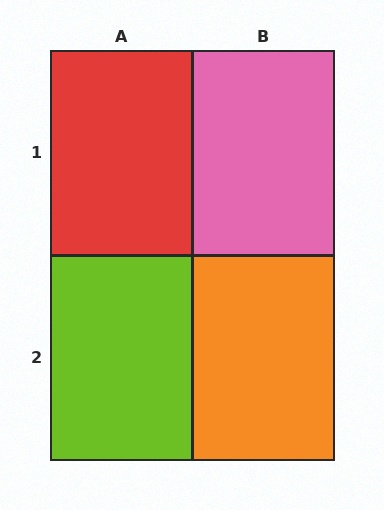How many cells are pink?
1 cell is pink.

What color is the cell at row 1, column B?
Pink.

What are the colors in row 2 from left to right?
Lime, orange.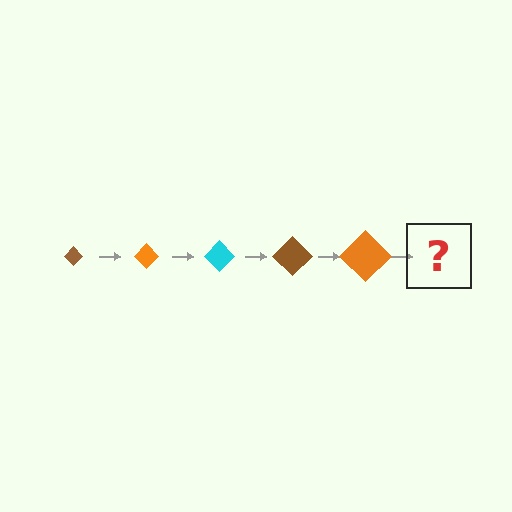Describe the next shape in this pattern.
It should be a cyan diamond, larger than the previous one.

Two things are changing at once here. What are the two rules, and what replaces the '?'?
The two rules are that the diamond grows larger each step and the color cycles through brown, orange, and cyan. The '?' should be a cyan diamond, larger than the previous one.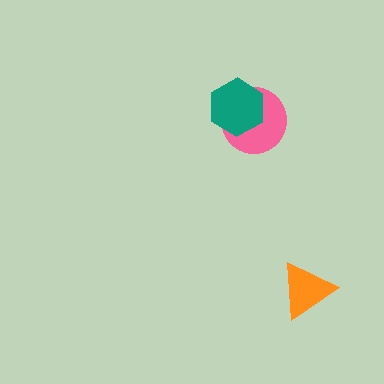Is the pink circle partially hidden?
Yes, it is partially covered by another shape.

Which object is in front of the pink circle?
The teal hexagon is in front of the pink circle.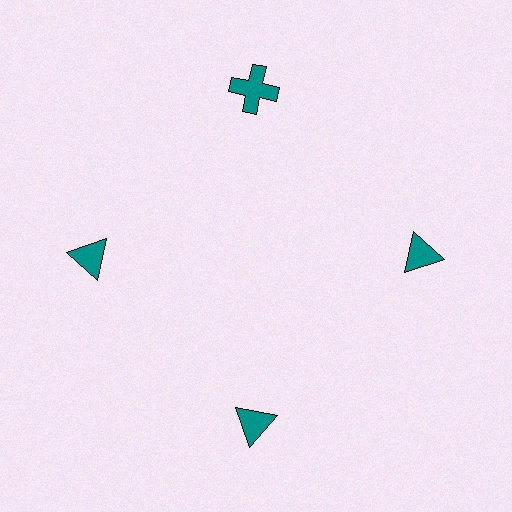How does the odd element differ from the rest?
It has a different shape: cross instead of triangle.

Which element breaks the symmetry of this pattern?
The teal cross at roughly the 12 o'clock position breaks the symmetry. All other shapes are teal triangles.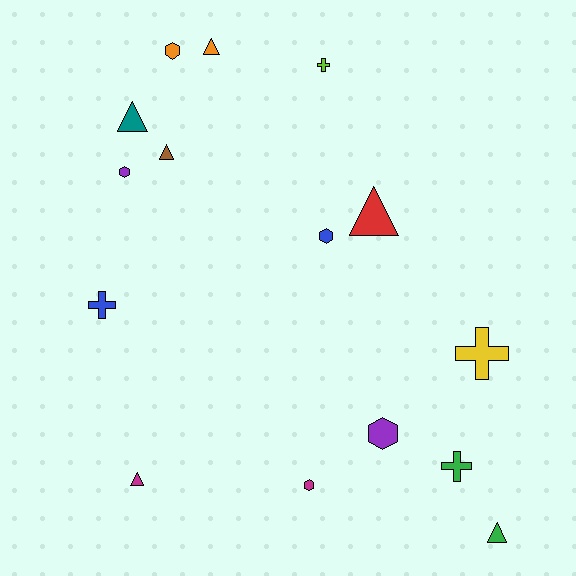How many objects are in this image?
There are 15 objects.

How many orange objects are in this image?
There are 2 orange objects.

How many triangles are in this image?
There are 6 triangles.